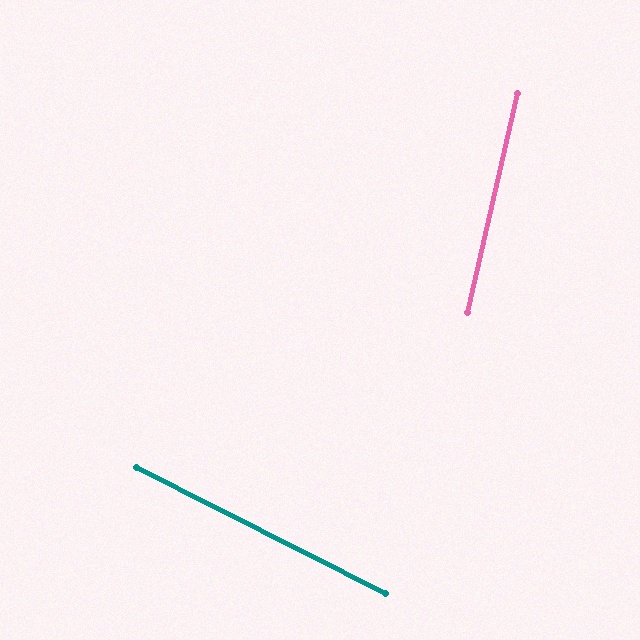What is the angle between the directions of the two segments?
Approximately 76 degrees.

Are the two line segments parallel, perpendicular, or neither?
Neither parallel nor perpendicular — they differ by about 76°.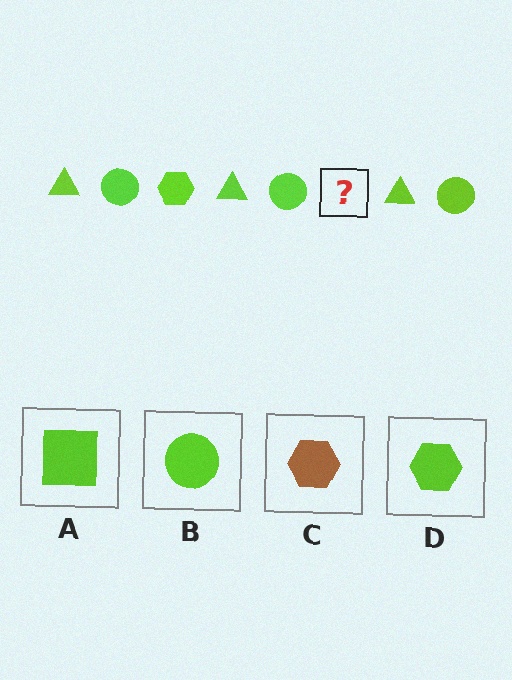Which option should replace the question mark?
Option D.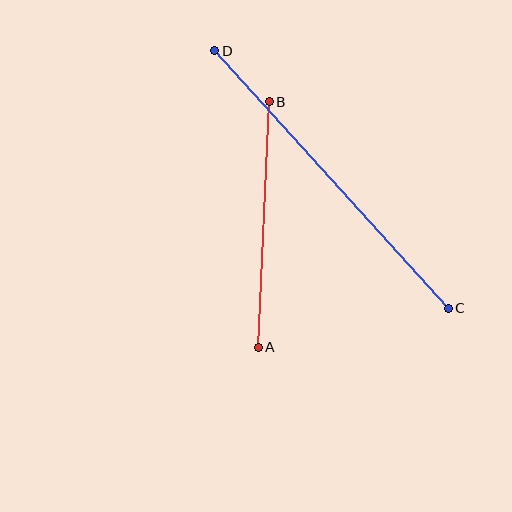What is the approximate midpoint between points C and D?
The midpoint is at approximately (332, 180) pixels.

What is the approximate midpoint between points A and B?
The midpoint is at approximately (264, 225) pixels.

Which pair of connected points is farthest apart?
Points C and D are farthest apart.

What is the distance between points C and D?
The distance is approximately 348 pixels.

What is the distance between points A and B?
The distance is approximately 246 pixels.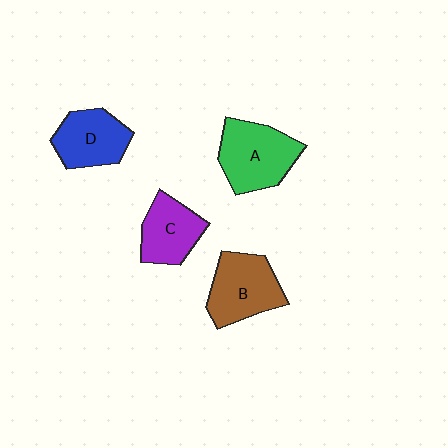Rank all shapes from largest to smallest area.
From largest to smallest: A (green), B (brown), D (blue), C (purple).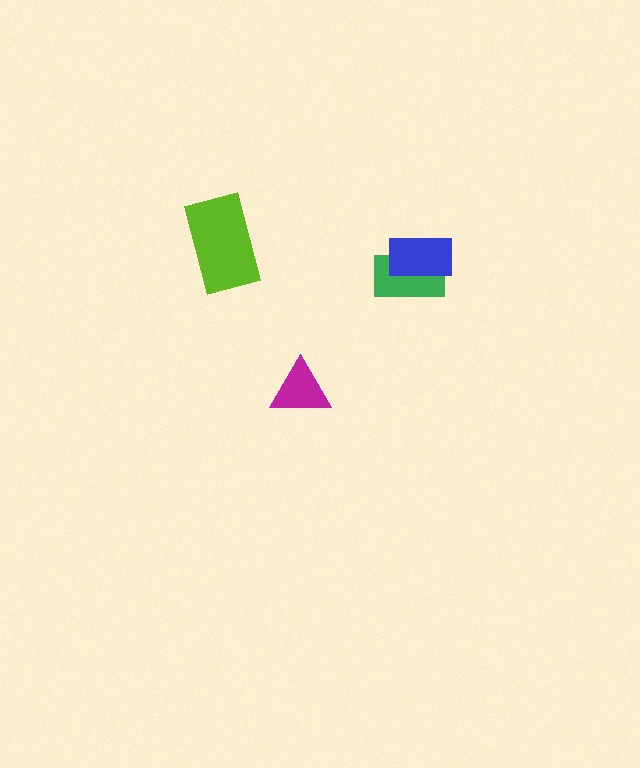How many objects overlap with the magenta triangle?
0 objects overlap with the magenta triangle.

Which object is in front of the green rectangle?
The blue rectangle is in front of the green rectangle.